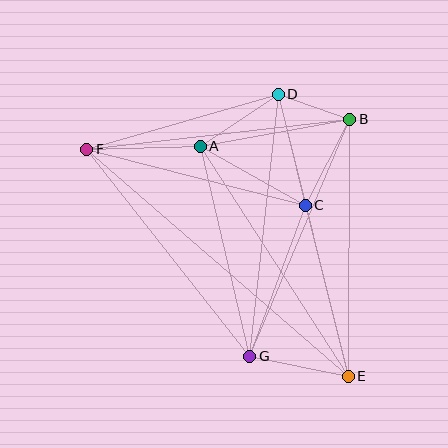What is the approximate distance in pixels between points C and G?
The distance between C and G is approximately 161 pixels.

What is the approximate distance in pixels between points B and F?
The distance between B and F is approximately 265 pixels.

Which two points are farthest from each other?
Points E and F are farthest from each other.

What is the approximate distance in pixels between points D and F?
The distance between D and F is approximately 199 pixels.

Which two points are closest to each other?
Points B and D are closest to each other.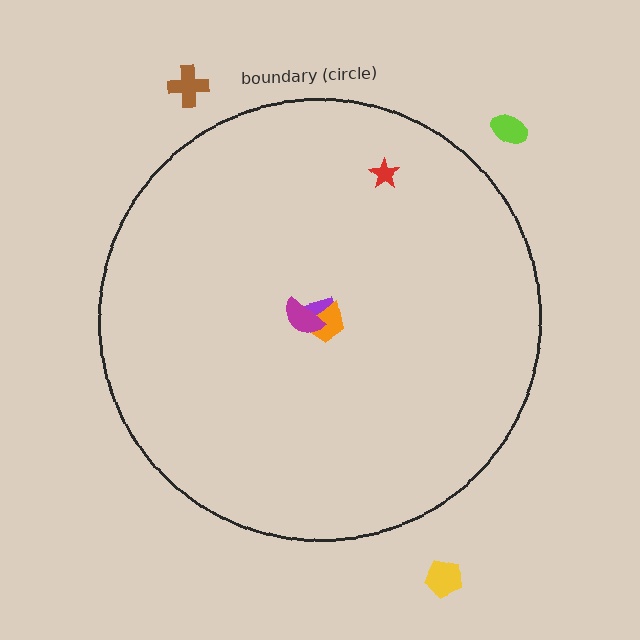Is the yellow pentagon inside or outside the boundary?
Outside.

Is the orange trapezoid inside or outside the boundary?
Inside.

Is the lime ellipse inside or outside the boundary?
Outside.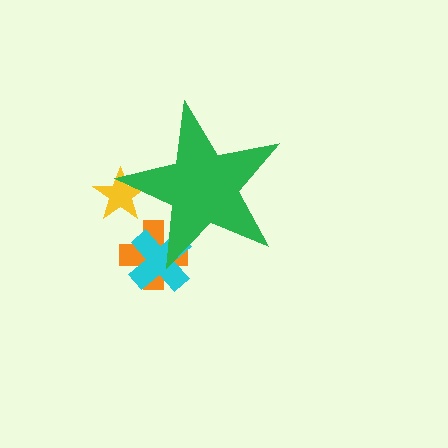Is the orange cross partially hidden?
Yes, the orange cross is partially hidden behind the green star.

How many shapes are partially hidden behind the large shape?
3 shapes are partially hidden.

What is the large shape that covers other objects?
A green star.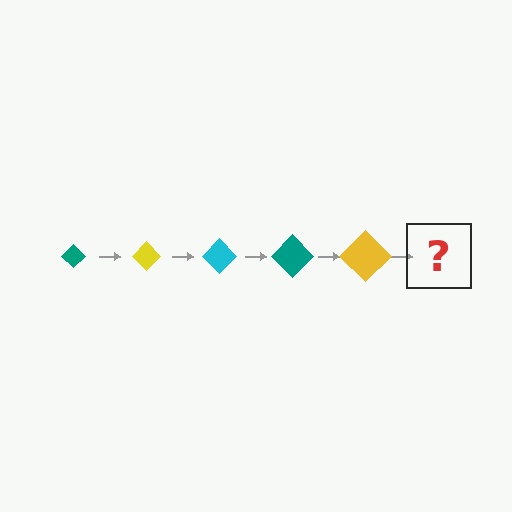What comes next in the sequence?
The next element should be a cyan diamond, larger than the previous one.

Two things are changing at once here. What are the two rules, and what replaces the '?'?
The two rules are that the diamond grows larger each step and the color cycles through teal, yellow, and cyan. The '?' should be a cyan diamond, larger than the previous one.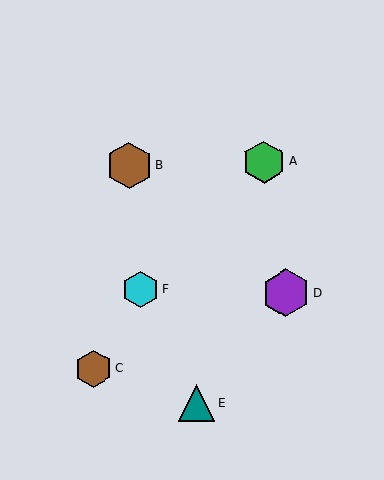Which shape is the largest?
The purple hexagon (labeled D) is the largest.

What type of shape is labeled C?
Shape C is a brown hexagon.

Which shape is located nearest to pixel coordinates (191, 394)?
The teal triangle (labeled E) at (196, 403) is nearest to that location.